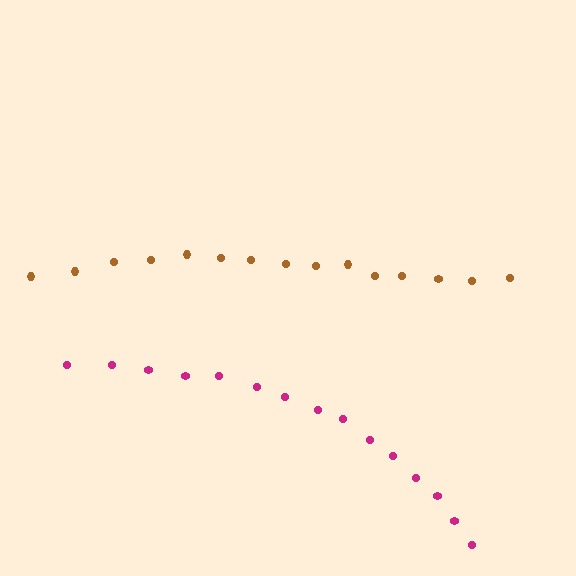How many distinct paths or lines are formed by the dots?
There are 2 distinct paths.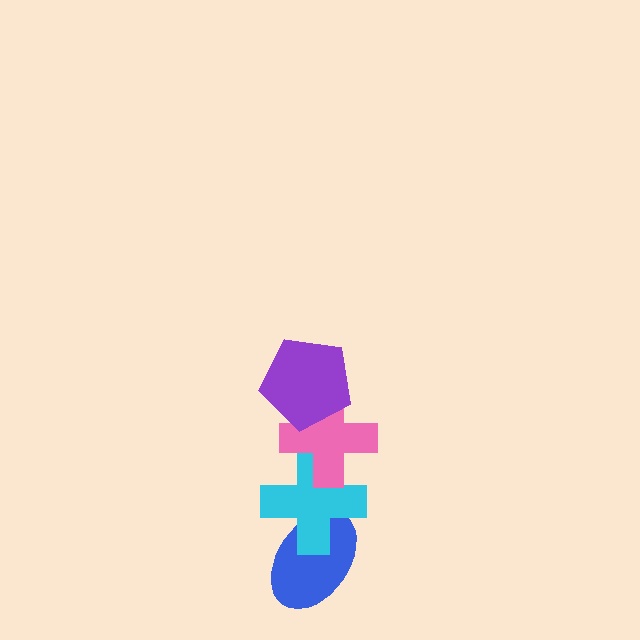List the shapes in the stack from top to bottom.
From top to bottom: the purple pentagon, the pink cross, the cyan cross, the blue ellipse.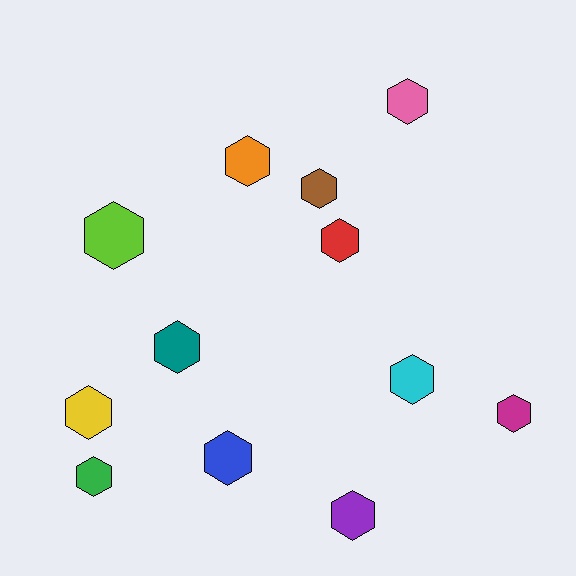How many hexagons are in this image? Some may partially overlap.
There are 12 hexagons.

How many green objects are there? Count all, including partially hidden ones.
There is 1 green object.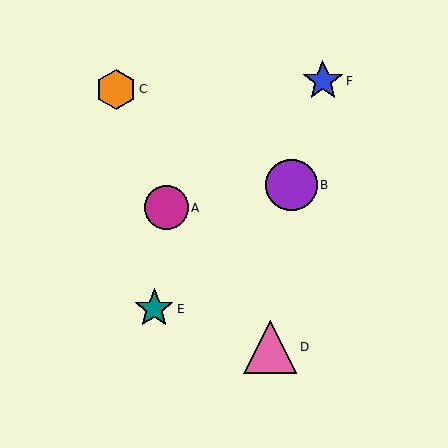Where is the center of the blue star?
The center of the blue star is at (323, 81).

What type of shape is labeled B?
Shape B is a purple circle.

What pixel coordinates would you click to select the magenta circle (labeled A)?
Click at (166, 208) to select the magenta circle A.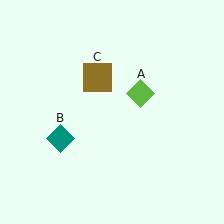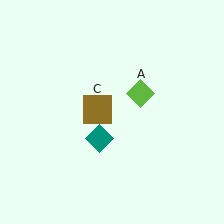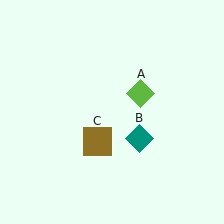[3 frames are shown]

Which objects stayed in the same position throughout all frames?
Lime diamond (object A) remained stationary.